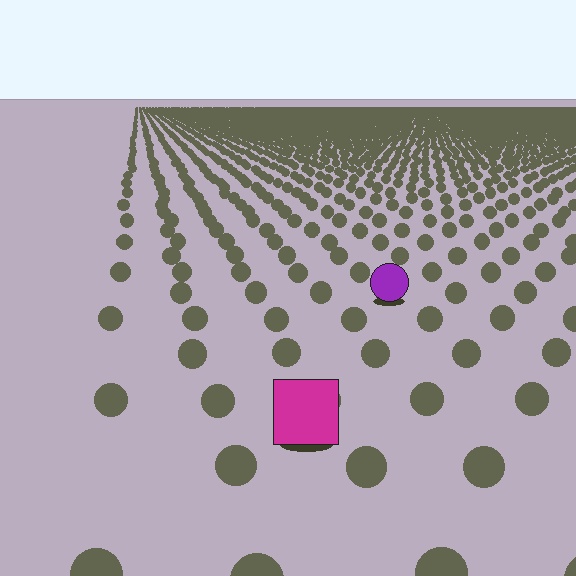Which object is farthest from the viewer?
The purple circle is farthest from the viewer. It appears smaller and the ground texture around it is denser.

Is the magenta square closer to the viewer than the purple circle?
Yes. The magenta square is closer — you can tell from the texture gradient: the ground texture is coarser near it.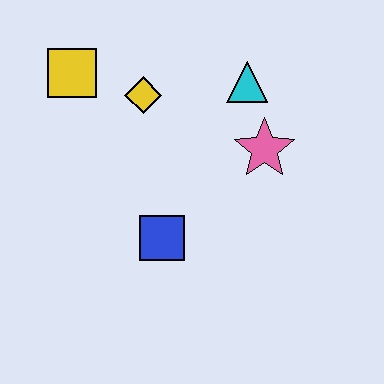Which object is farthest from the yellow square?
The pink star is farthest from the yellow square.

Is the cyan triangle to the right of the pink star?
No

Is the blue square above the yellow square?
No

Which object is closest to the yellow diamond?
The yellow square is closest to the yellow diamond.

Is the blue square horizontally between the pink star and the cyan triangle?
No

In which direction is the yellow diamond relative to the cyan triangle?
The yellow diamond is to the left of the cyan triangle.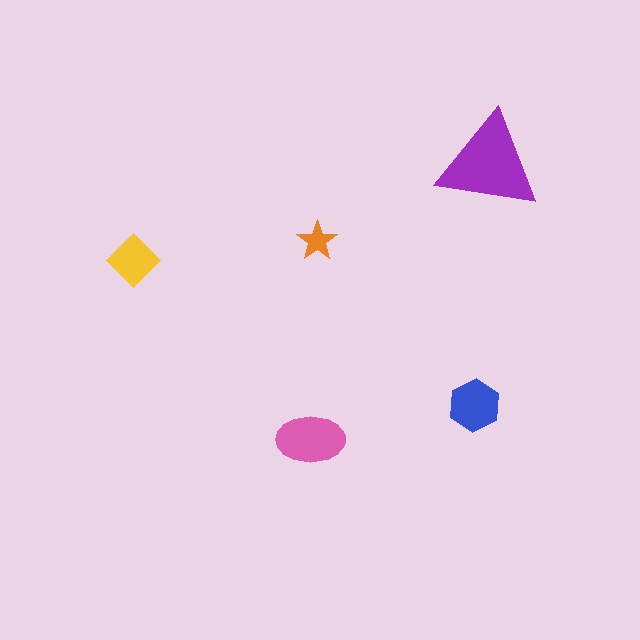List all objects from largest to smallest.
The purple triangle, the pink ellipse, the blue hexagon, the yellow diamond, the orange star.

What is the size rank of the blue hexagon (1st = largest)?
3rd.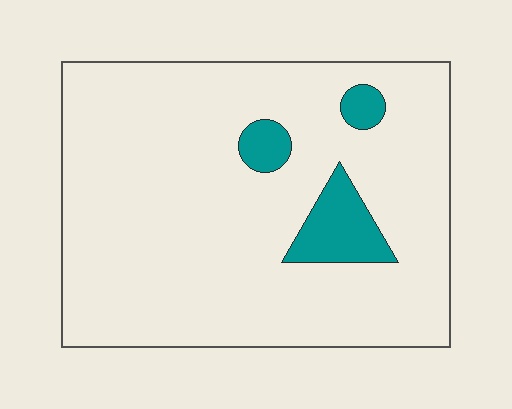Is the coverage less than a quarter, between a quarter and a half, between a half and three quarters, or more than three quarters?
Less than a quarter.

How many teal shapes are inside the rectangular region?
3.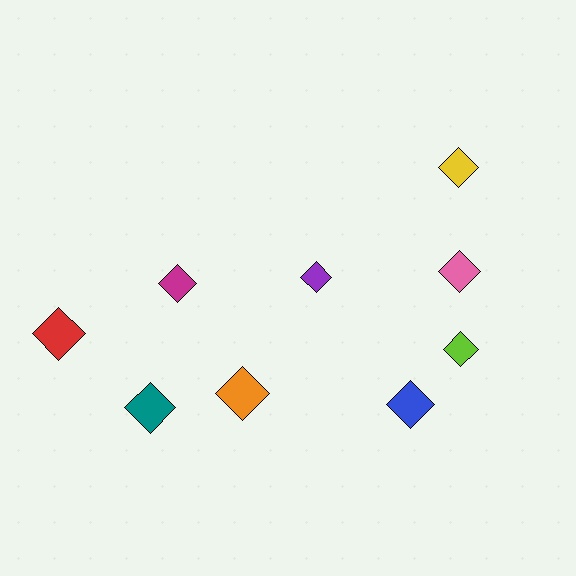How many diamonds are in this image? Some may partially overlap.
There are 9 diamonds.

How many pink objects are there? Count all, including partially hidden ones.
There is 1 pink object.